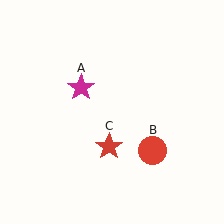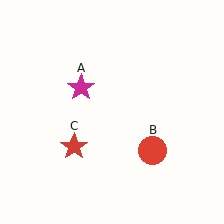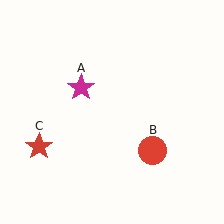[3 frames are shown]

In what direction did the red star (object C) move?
The red star (object C) moved left.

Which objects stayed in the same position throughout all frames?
Magenta star (object A) and red circle (object B) remained stationary.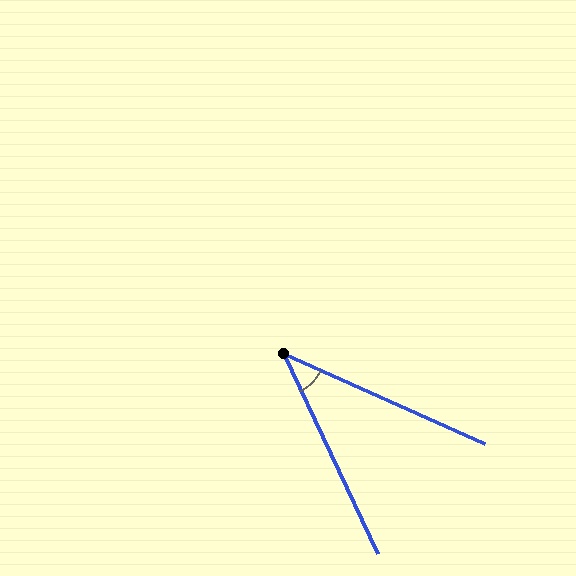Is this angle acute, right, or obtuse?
It is acute.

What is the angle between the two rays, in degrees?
Approximately 41 degrees.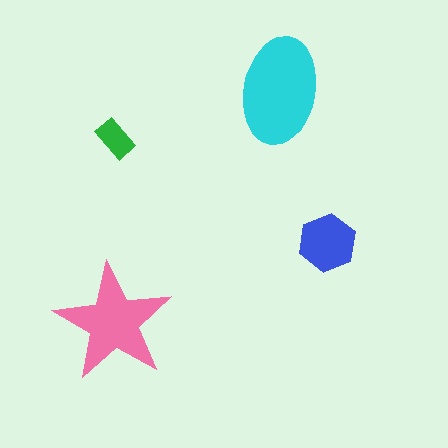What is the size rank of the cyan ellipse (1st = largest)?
1st.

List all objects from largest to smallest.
The cyan ellipse, the pink star, the blue hexagon, the green rectangle.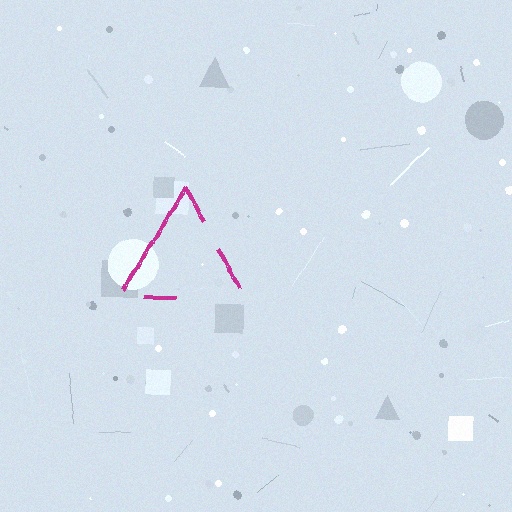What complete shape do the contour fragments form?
The contour fragments form a triangle.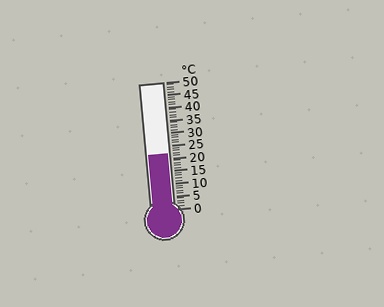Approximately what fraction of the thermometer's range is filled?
The thermometer is filled to approximately 45% of its range.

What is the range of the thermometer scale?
The thermometer scale ranges from 0°C to 50°C.